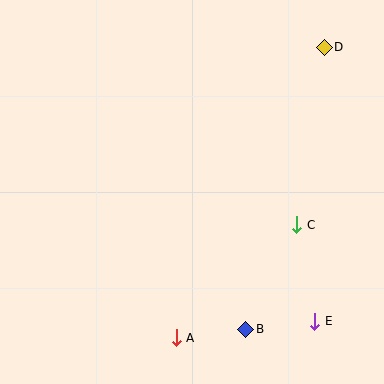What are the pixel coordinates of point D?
Point D is at (324, 47).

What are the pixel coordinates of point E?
Point E is at (315, 321).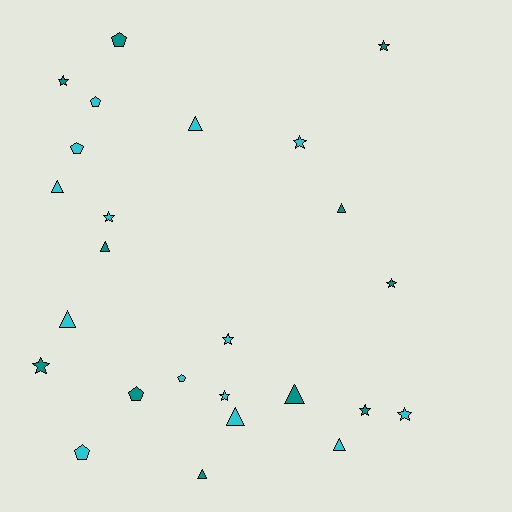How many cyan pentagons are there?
There are 4 cyan pentagons.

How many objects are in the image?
There are 25 objects.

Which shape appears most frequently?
Star, with 10 objects.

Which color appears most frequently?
Cyan, with 14 objects.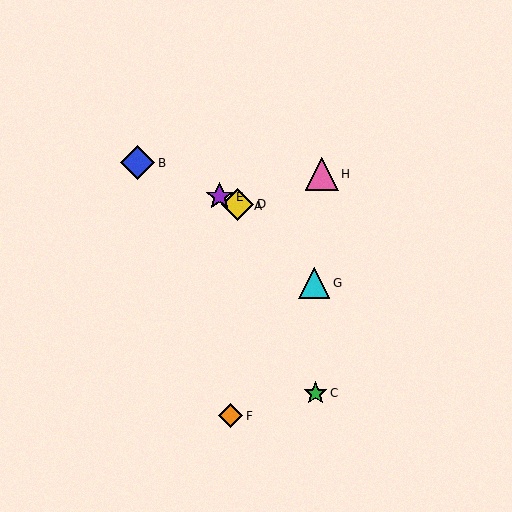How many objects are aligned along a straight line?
4 objects (A, B, D, E) are aligned along a straight line.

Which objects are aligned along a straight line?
Objects A, B, D, E are aligned along a straight line.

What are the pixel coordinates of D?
Object D is at (238, 204).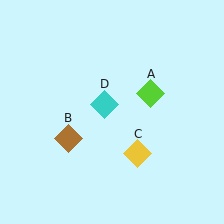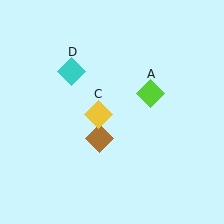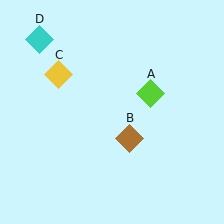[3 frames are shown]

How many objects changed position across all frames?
3 objects changed position: brown diamond (object B), yellow diamond (object C), cyan diamond (object D).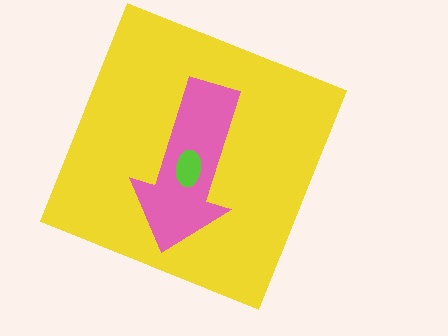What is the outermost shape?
The yellow square.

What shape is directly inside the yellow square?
The pink arrow.